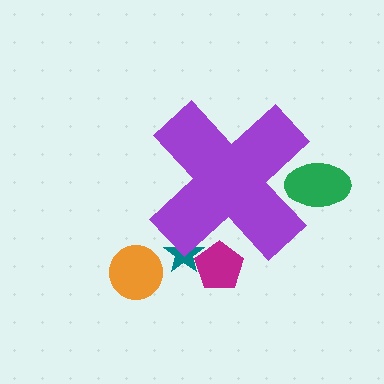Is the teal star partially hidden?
Yes, the teal star is partially hidden behind the purple cross.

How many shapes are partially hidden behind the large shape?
3 shapes are partially hidden.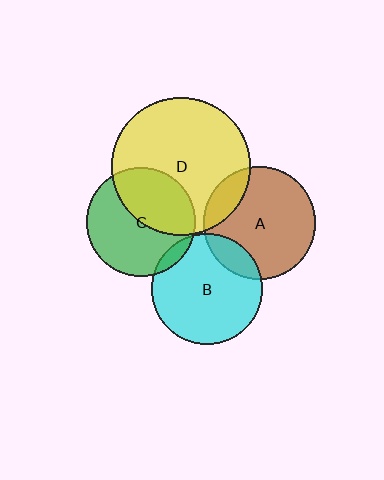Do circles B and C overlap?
Yes.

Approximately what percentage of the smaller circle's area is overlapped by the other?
Approximately 5%.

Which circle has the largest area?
Circle D (yellow).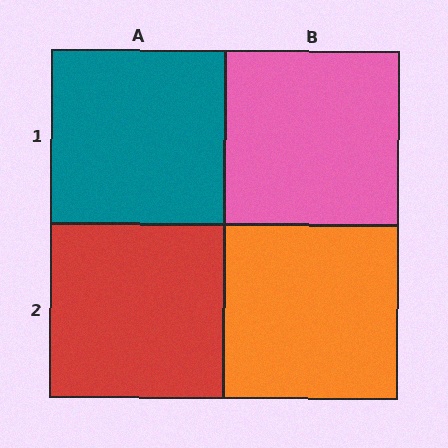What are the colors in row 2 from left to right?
Red, orange.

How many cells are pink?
1 cell is pink.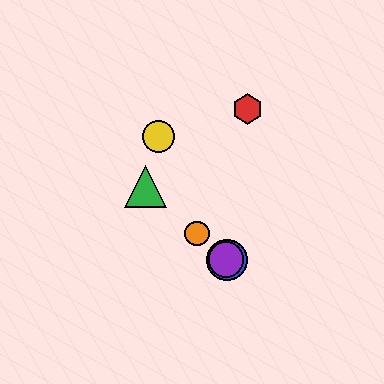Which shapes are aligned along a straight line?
The blue circle, the green triangle, the purple circle, the orange circle are aligned along a straight line.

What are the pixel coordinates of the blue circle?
The blue circle is at (227, 260).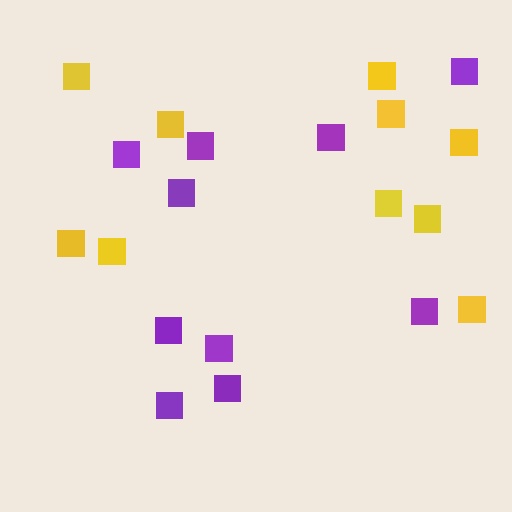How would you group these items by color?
There are 2 groups: one group of purple squares (10) and one group of yellow squares (10).